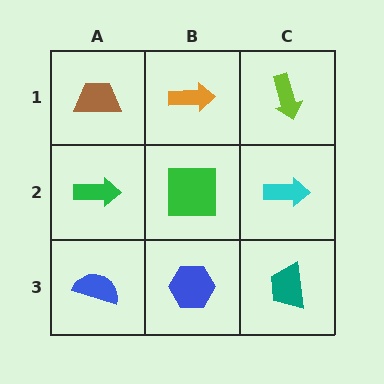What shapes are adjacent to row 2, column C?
A lime arrow (row 1, column C), a teal trapezoid (row 3, column C), a green square (row 2, column B).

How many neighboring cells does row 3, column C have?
2.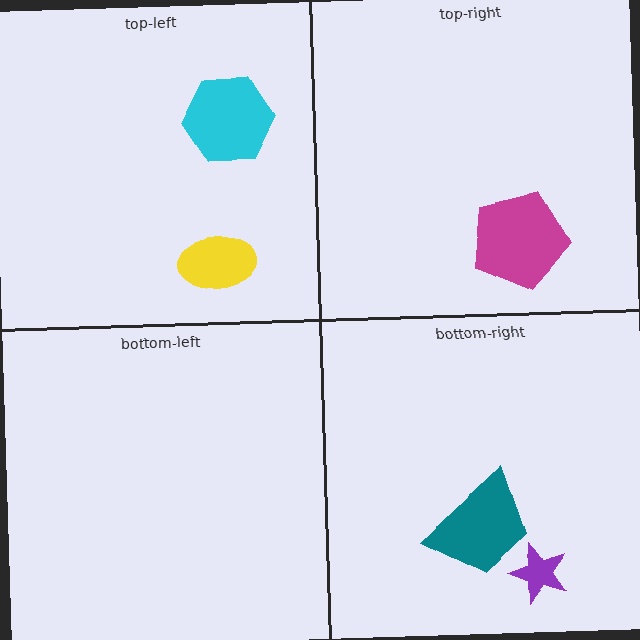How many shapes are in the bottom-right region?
2.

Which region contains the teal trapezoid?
The bottom-right region.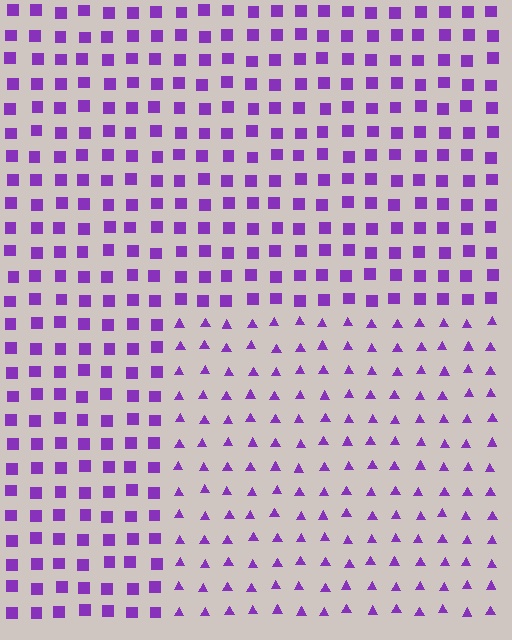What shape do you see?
I see a rectangle.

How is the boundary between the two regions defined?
The boundary is defined by a change in element shape: triangles inside vs. squares outside. All elements share the same color and spacing.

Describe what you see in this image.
The image is filled with small purple elements arranged in a uniform grid. A rectangle-shaped region contains triangles, while the surrounding area contains squares. The boundary is defined purely by the change in element shape.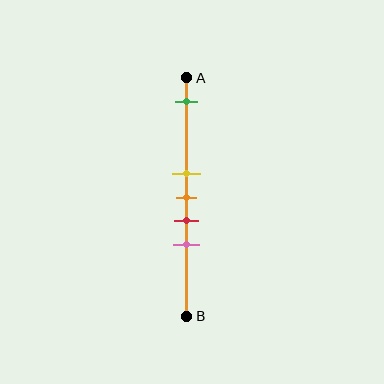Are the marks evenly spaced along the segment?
No, the marks are not evenly spaced.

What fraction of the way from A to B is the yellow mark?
The yellow mark is approximately 40% (0.4) of the way from A to B.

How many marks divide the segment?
There are 5 marks dividing the segment.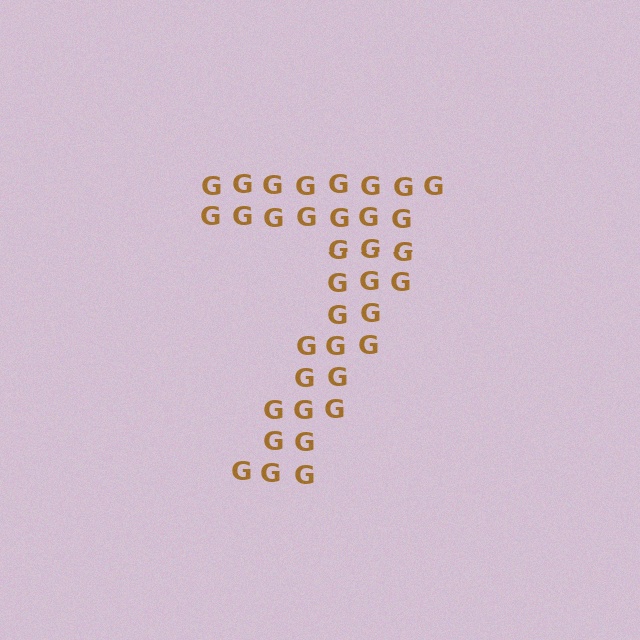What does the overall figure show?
The overall figure shows the digit 7.